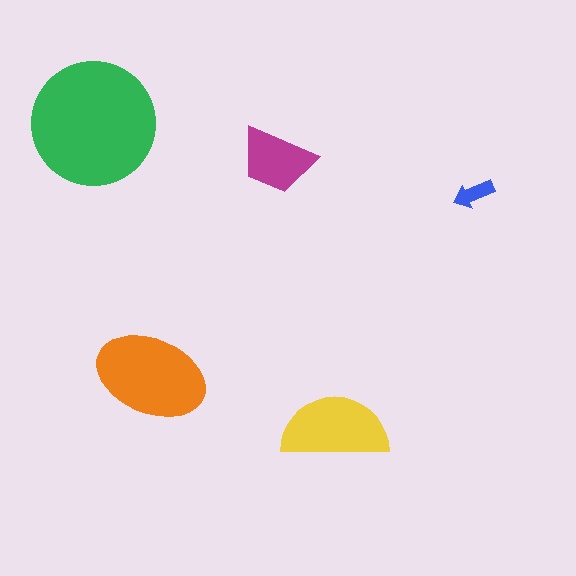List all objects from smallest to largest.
The blue arrow, the magenta trapezoid, the yellow semicircle, the orange ellipse, the green circle.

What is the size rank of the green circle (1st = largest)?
1st.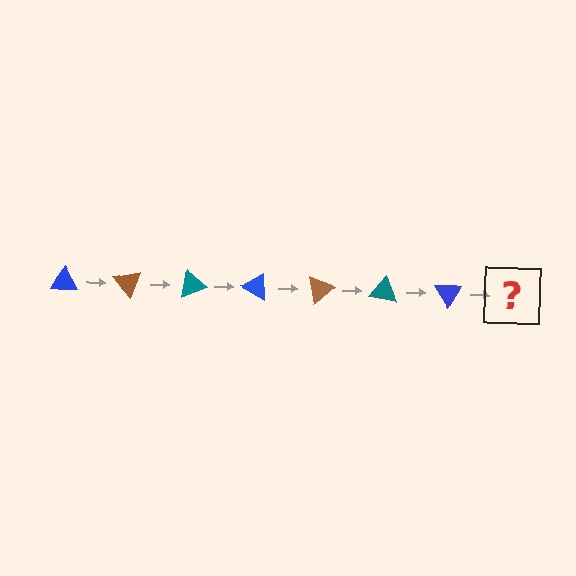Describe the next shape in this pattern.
It should be a brown triangle, rotated 350 degrees from the start.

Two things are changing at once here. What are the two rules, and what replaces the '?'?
The two rules are that it rotates 50 degrees each step and the color cycles through blue, brown, and teal. The '?' should be a brown triangle, rotated 350 degrees from the start.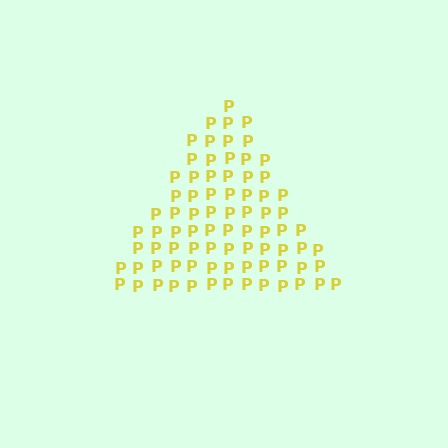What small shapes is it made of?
It is made of small letter P's.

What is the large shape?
The large shape is a triangle.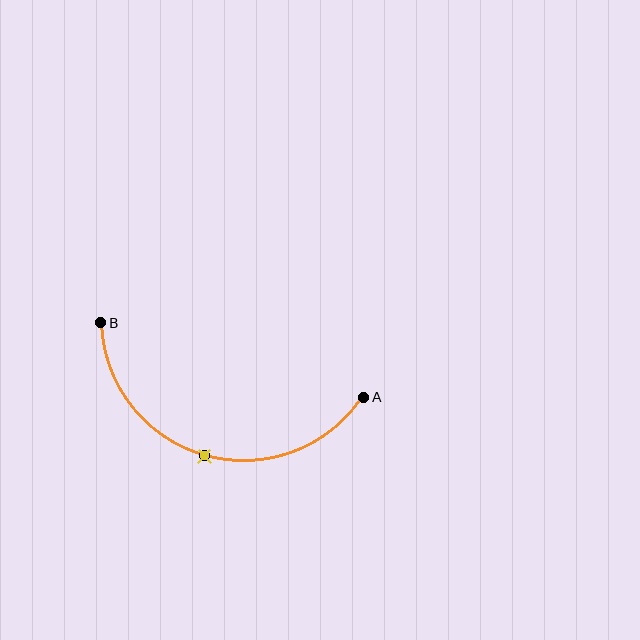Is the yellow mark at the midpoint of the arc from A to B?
Yes. The yellow mark lies on the arc at equal arc-length from both A and B — it is the arc midpoint.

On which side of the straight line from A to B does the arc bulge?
The arc bulges below the straight line connecting A and B.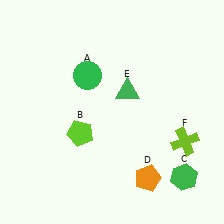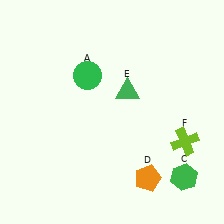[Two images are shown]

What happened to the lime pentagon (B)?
The lime pentagon (B) was removed in Image 2. It was in the bottom-left area of Image 1.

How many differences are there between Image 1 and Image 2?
There is 1 difference between the two images.